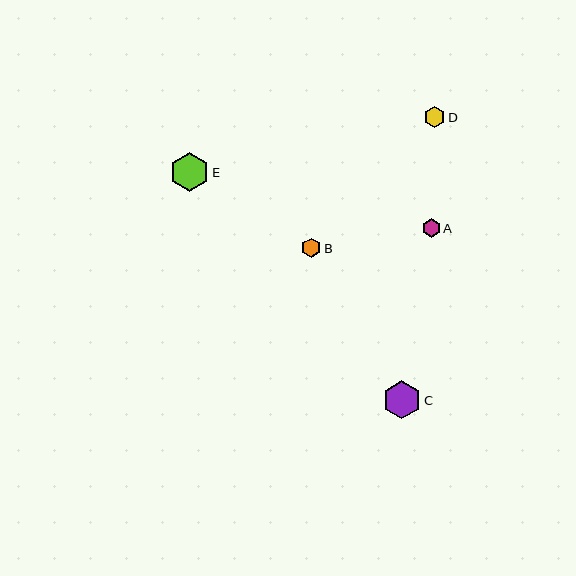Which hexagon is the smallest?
Hexagon A is the smallest with a size of approximately 19 pixels.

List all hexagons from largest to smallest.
From largest to smallest: E, C, D, B, A.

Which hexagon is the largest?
Hexagon E is the largest with a size of approximately 40 pixels.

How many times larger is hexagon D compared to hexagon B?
Hexagon D is approximately 1.1 times the size of hexagon B.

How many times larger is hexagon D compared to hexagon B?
Hexagon D is approximately 1.1 times the size of hexagon B.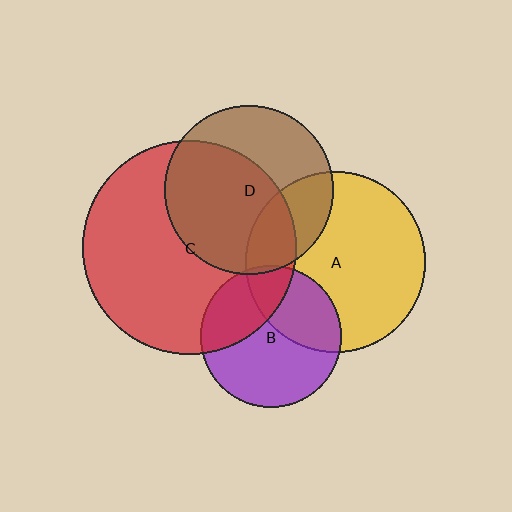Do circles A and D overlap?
Yes.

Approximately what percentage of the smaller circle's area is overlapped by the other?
Approximately 25%.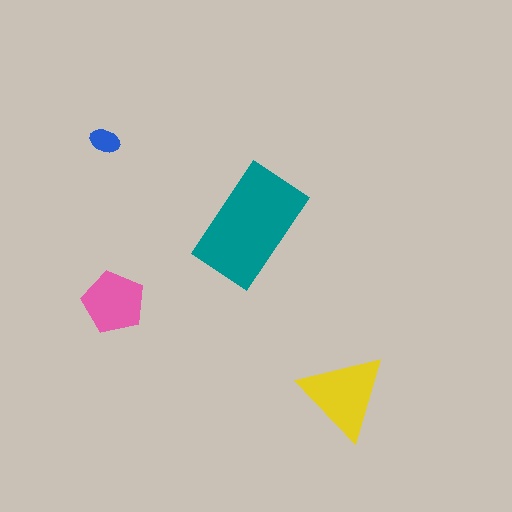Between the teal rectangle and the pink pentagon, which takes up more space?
The teal rectangle.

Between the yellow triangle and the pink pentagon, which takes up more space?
The yellow triangle.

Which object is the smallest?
The blue ellipse.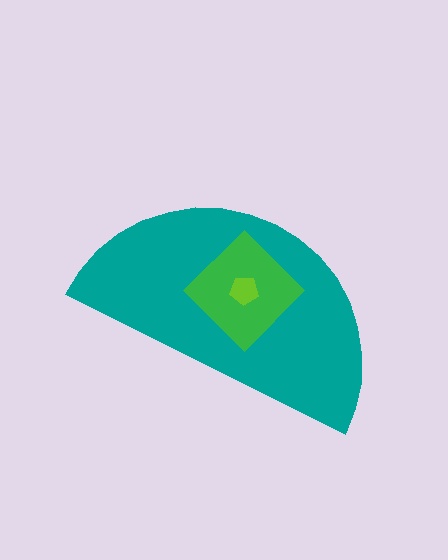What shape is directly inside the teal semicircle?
The green diamond.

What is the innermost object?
The lime pentagon.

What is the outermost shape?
The teal semicircle.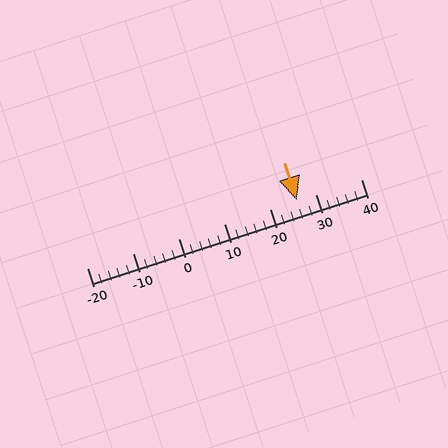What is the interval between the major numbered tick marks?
The major tick marks are spaced 10 units apart.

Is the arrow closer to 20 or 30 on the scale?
The arrow is closer to 30.